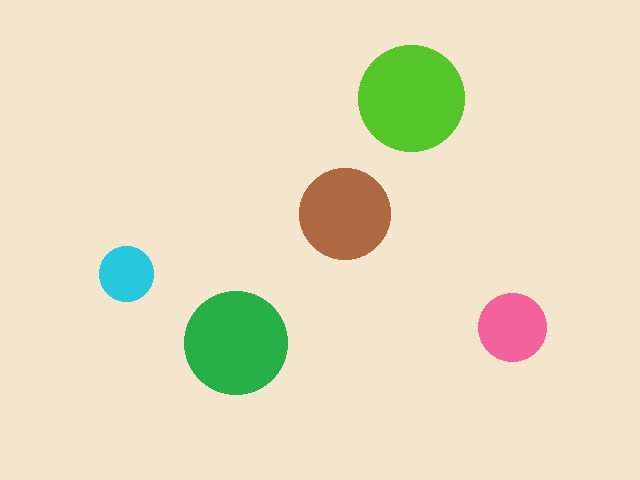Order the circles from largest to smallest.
the lime one, the green one, the brown one, the pink one, the cyan one.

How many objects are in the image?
There are 5 objects in the image.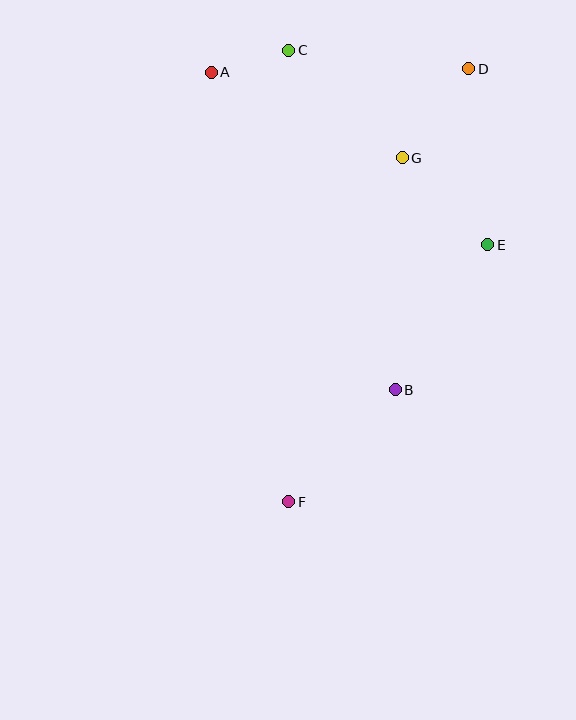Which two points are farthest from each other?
Points D and F are farthest from each other.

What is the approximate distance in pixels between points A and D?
The distance between A and D is approximately 257 pixels.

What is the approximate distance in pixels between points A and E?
The distance between A and E is approximately 326 pixels.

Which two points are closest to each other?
Points A and C are closest to each other.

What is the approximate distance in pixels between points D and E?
The distance between D and E is approximately 177 pixels.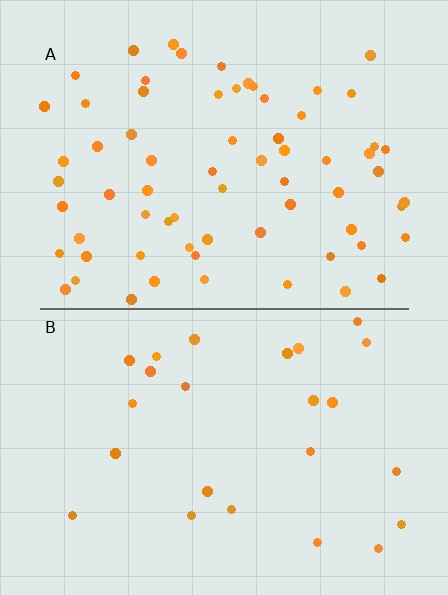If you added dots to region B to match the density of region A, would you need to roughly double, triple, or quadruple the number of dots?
Approximately triple.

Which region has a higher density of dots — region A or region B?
A (the top).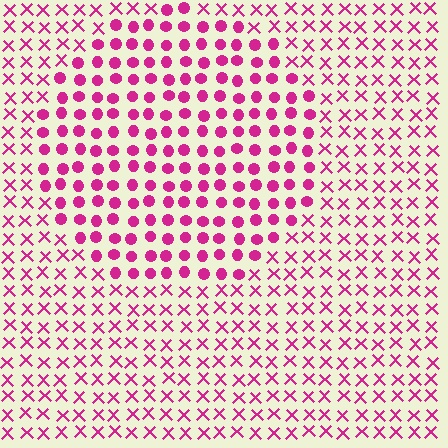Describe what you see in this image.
The image is filled with small magenta elements arranged in a uniform grid. A circle-shaped region contains circles, while the surrounding area contains X marks. The boundary is defined purely by the change in element shape.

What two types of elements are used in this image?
The image uses circles inside the circle region and X marks outside it.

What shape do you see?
I see a circle.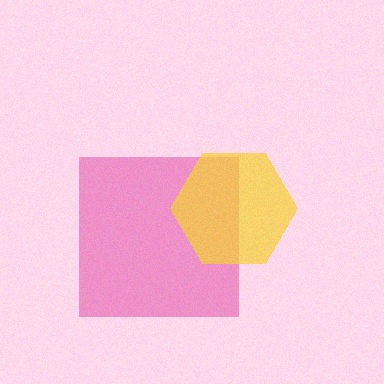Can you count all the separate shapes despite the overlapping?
Yes, there are 2 separate shapes.